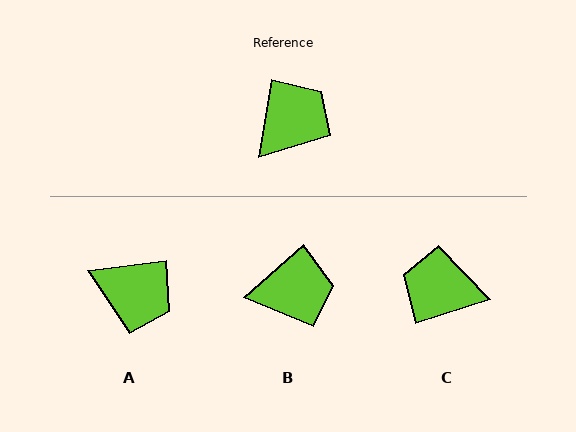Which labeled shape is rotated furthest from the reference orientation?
C, about 117 degrees away.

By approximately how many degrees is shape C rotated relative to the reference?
Approximately 117 degrees counter-clockwise.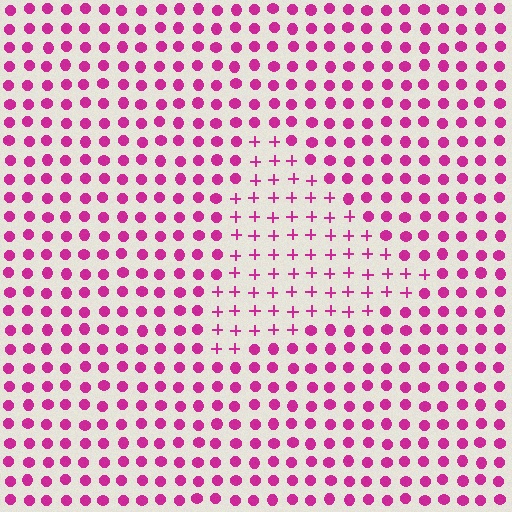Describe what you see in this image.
The image is filled with small magenta elements arranged in a uniform grid. A triangle-shaped region contains plus signs, while the surrounding area contains circles. The boundary is defined purely by the change in element shape.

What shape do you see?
I see a triangle.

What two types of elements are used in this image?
The image uses plus signs inside the triangle region and circles outside it.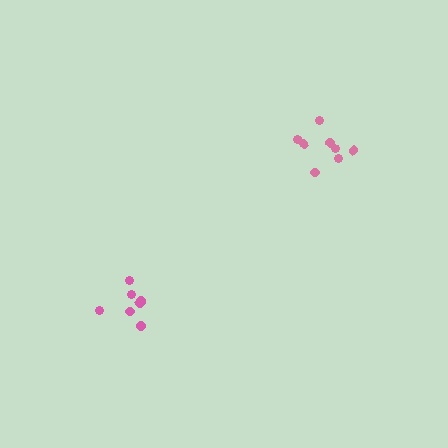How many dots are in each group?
Group 1: 7 dots, Group 2: 8 dots (15 total).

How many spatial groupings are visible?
There are 2 spatial groupings.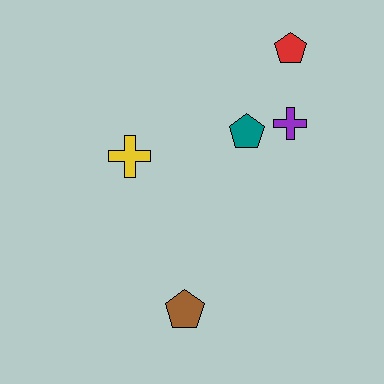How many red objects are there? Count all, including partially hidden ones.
There is 1 red object.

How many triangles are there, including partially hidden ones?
There are no triangles.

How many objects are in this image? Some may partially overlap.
There are 5 objects.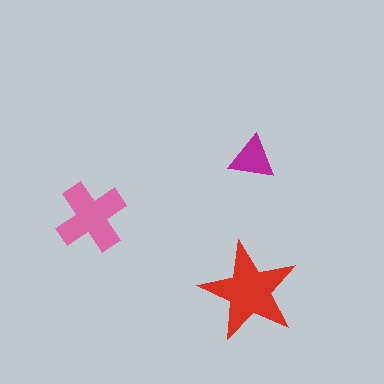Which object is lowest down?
The red star is bottommost.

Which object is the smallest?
The magenta triangle.